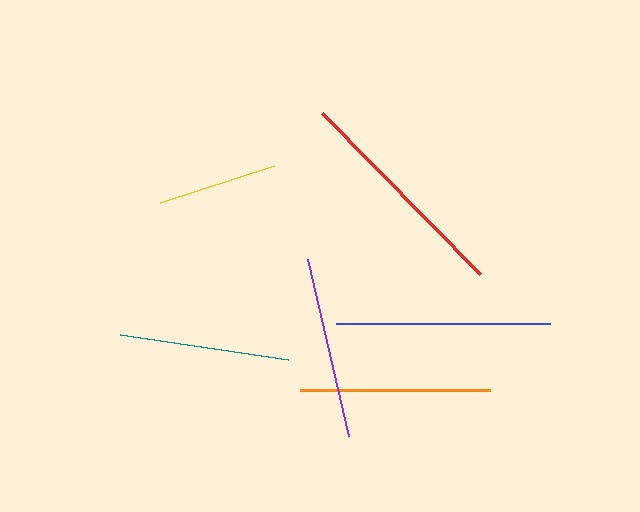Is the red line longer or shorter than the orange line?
The red line is longer than the orange line.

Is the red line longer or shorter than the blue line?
The red line is longer than the blue line.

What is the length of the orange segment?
The orange segment is approximately 189 pixels long.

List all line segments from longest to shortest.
From longest to shortest: red, blue, orange, purple, teal, yellow.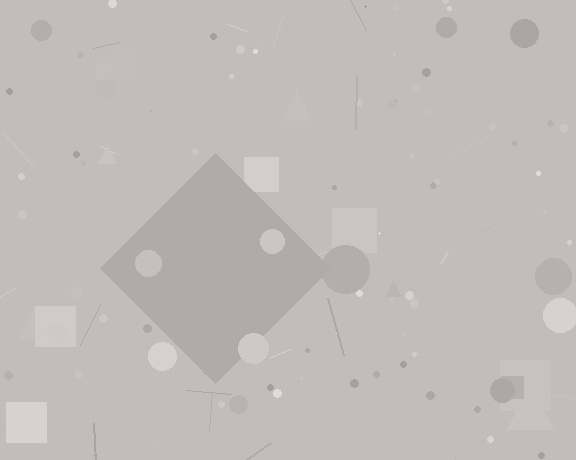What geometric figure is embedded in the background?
A diamond is embedded in the background.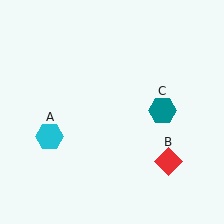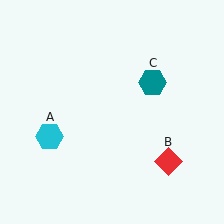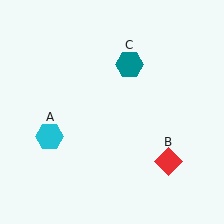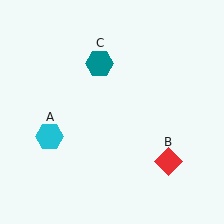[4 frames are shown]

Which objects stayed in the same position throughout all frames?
Cyan hexagon (object A) and red diamond (object B) remained stationary.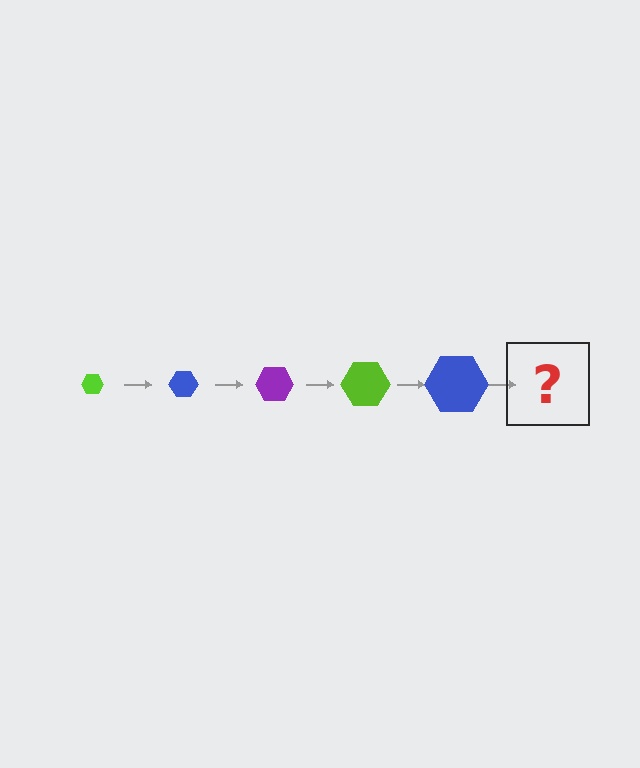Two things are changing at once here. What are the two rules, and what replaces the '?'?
The two rules are that the hexagon grows larger each step and the color cycles through lime, blue, and purple. The '?' should be a purple hexagon, larger than the previous one.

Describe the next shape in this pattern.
It should be a purple hexagon, larger than the previous one.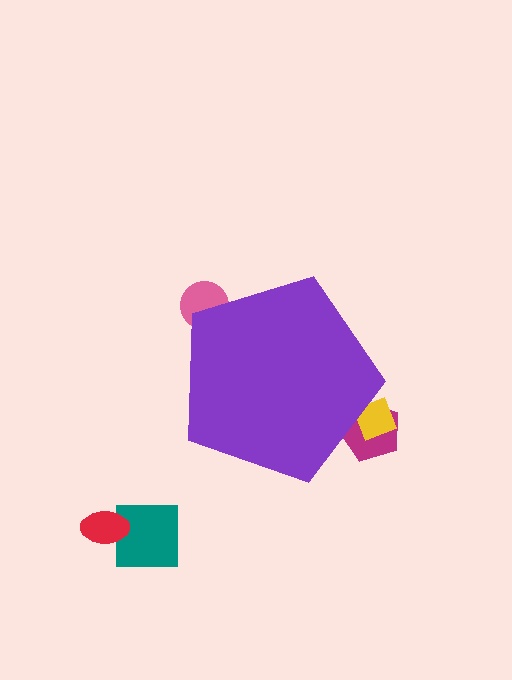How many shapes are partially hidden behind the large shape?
3 shapes are partially hidden.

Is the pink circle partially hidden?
Yes, the pink circle is partially hidden behind the purple pentagon.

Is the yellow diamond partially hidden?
Yes, the yellow diamond is partially hidden behind the purple pentagon.